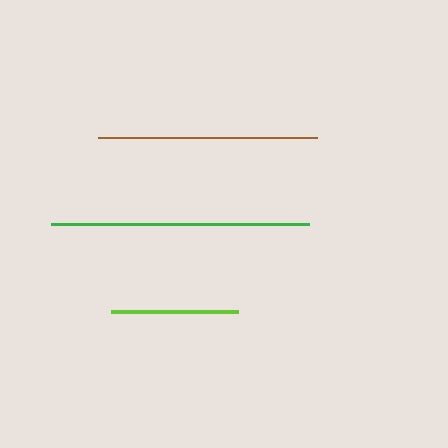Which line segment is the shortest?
The lime line is the shortest at approximately 127 pixels.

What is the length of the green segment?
The green segment is approximately 258 pixels long.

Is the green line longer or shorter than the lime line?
The green line is longer than the lime line.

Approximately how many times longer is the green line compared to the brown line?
The green line is approximately 1.2 times the length of the brown line.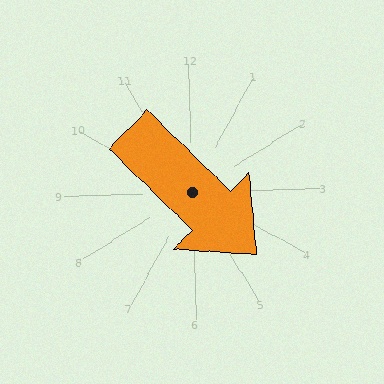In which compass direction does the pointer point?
Southeast.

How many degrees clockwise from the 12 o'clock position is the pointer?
Approximately 136 degrees.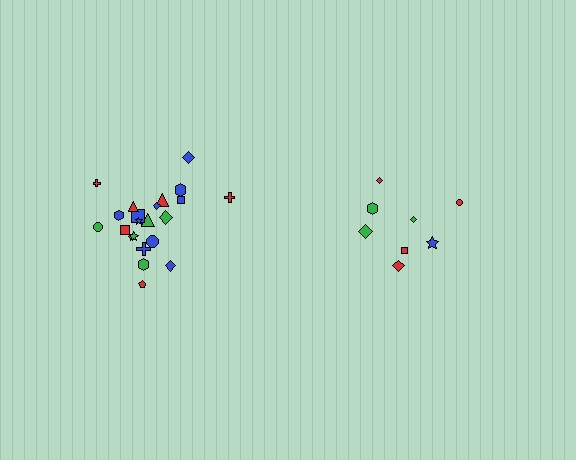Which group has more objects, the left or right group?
The left group.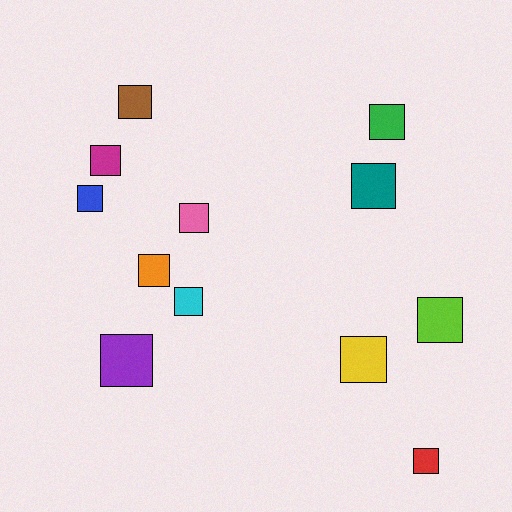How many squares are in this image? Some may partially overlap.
There are 12 squares.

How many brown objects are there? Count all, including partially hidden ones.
There is 1 brown object.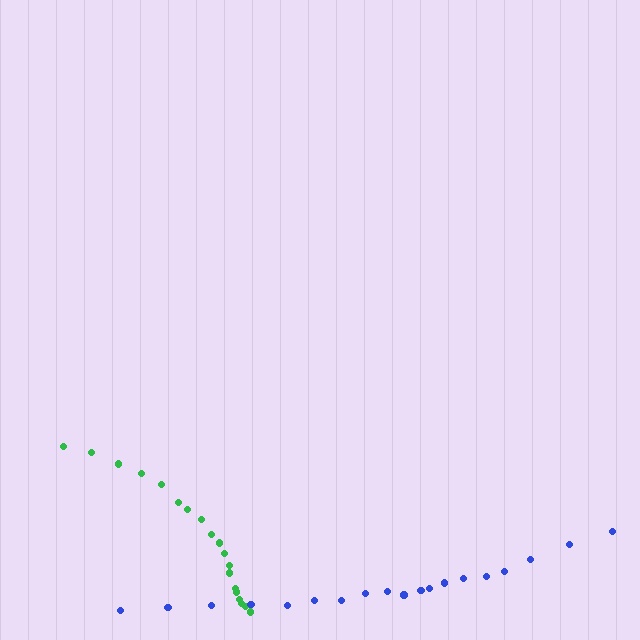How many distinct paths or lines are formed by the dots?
There are 2 distinct paths.